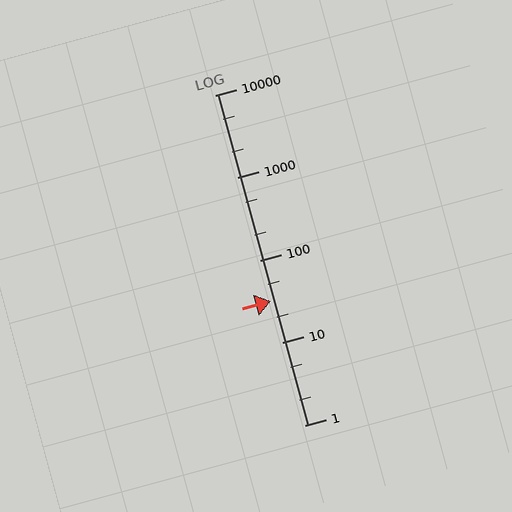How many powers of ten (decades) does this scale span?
The scale spans 4 decades, from 1 to 10000.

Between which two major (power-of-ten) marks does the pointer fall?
The pointer is between 10 and 100.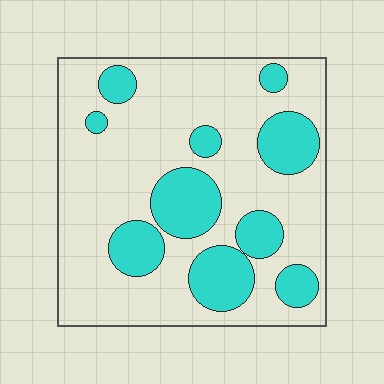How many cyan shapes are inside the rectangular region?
10.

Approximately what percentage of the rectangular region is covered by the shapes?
Approximately 25%.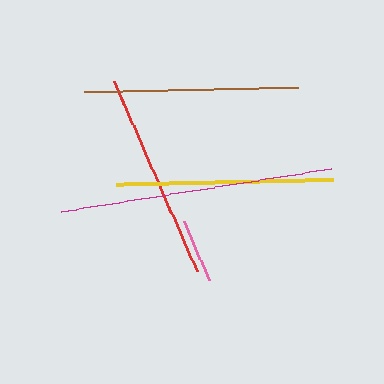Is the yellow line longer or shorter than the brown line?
The yellow line is longer than the brown line.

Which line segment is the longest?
The magenta line is the longest at approximately 273 pixels.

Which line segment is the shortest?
The pink line is the shortest at approximately 64 pixels.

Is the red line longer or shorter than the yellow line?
The yellow line is longer than the red line.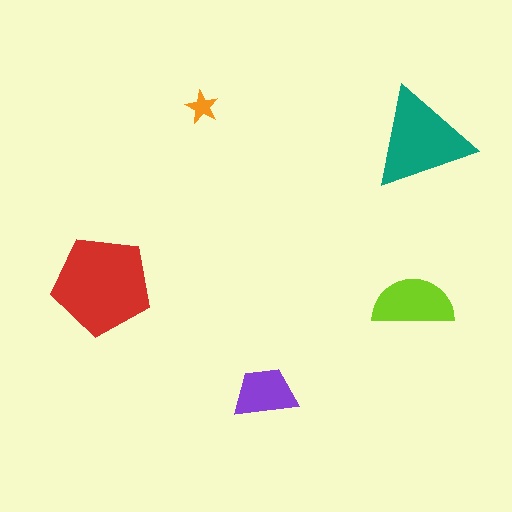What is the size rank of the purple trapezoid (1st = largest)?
4th.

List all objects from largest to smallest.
The red pentagon, the teal triangle, the lime semicircle, the purple trapezoid, the orange star.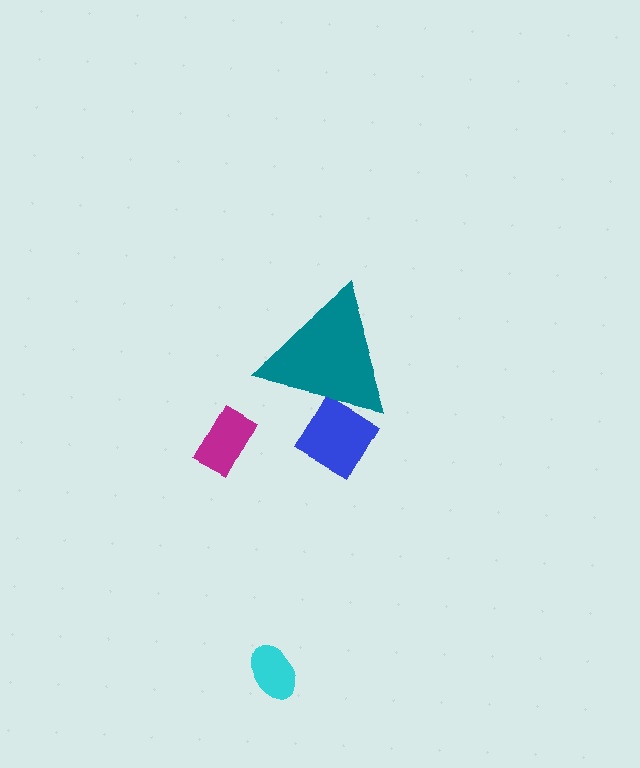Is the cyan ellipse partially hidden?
No, the cyan ellipse is fully visible.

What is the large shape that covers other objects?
A teal triangle.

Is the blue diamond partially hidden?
Yes, the blue diamond is partially hidden behind the teal triangle.